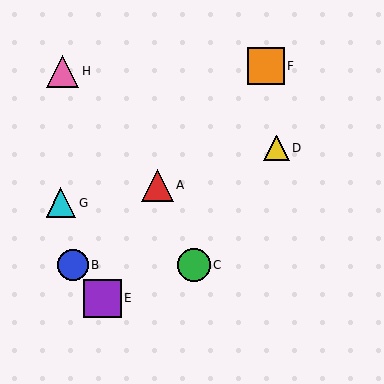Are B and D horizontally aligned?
No, B is at y≈265 and D is at y≈148.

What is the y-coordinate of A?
Object A is at y≈185.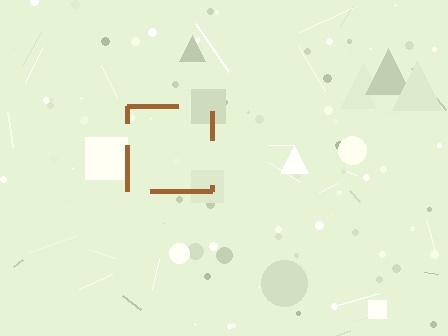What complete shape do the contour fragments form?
The contour fragments form a square.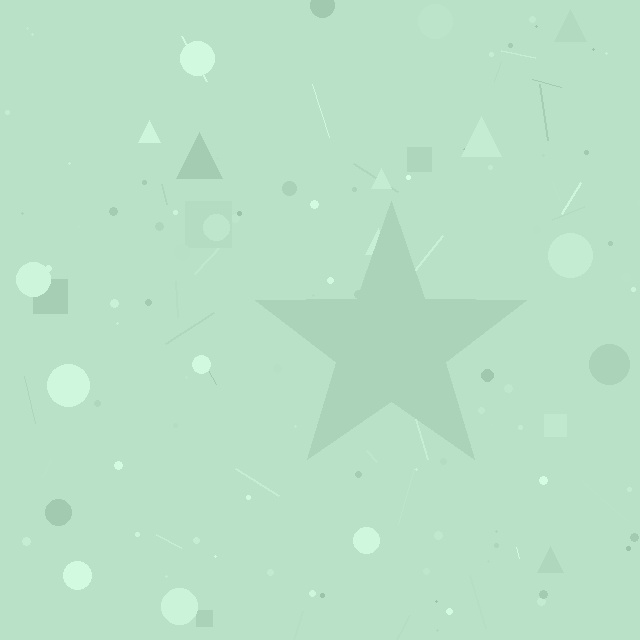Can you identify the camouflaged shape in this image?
The camouflaged shape is a star.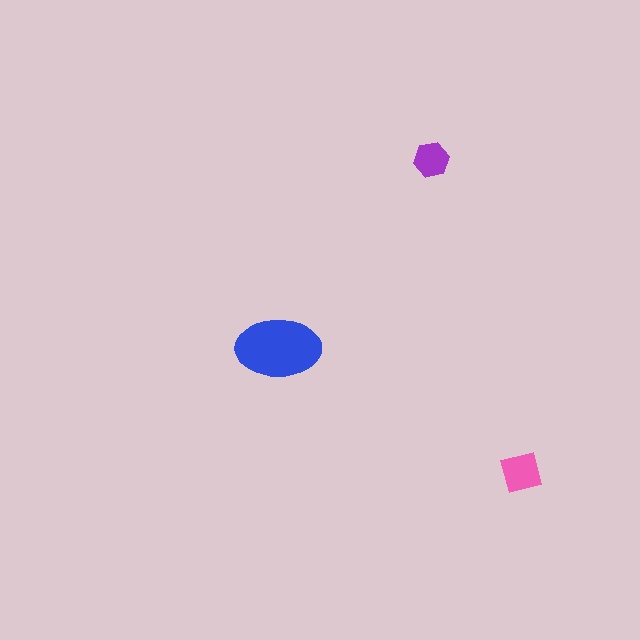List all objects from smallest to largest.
The purple hexagon, the pink square, the blue ellipse.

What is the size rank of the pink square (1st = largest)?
2nd.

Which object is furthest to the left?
The blue ellipse is leftmost.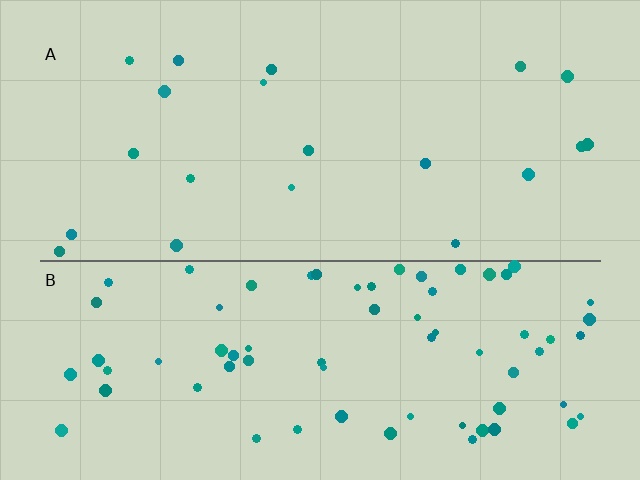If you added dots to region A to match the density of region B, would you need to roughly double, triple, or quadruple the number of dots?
Approximately quadruple.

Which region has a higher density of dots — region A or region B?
B (the bottom).